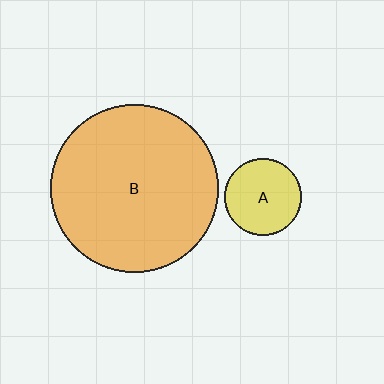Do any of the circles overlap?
No, none of the circles overlap.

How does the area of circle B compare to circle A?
Approximately 4.7 times.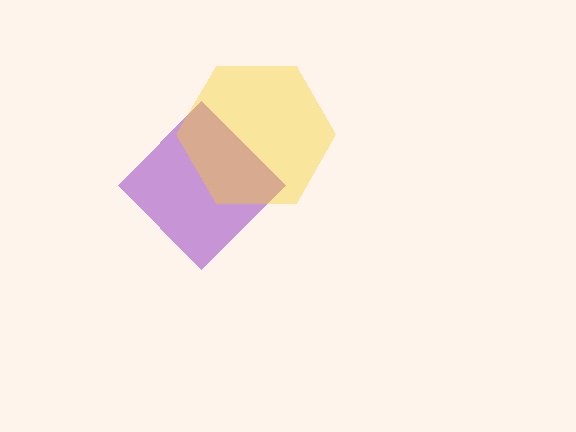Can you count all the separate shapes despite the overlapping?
Yes, there are 2 separate shapes.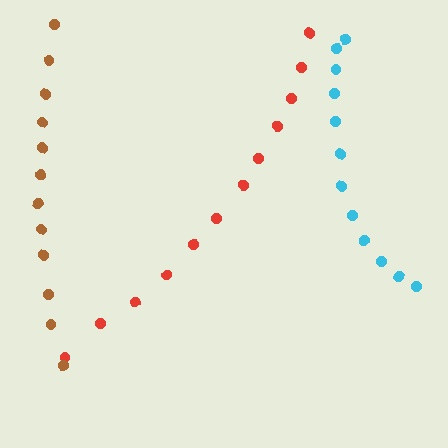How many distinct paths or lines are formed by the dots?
There are 3 distinct paths.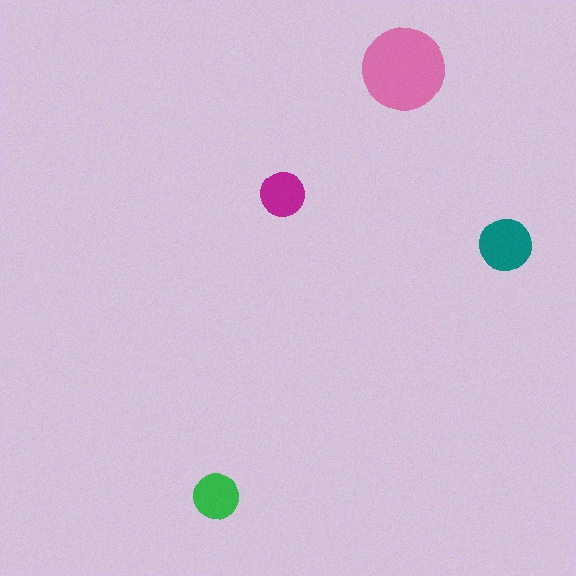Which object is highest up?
The pink circle is topmost.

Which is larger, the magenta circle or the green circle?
The green one.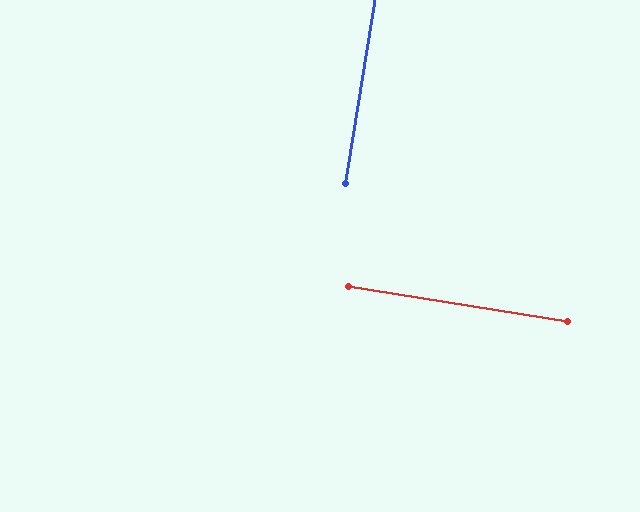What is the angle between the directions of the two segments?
Approximately 90 degrees.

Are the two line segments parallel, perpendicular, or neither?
Perpendicular — they meet at approximately 90°.